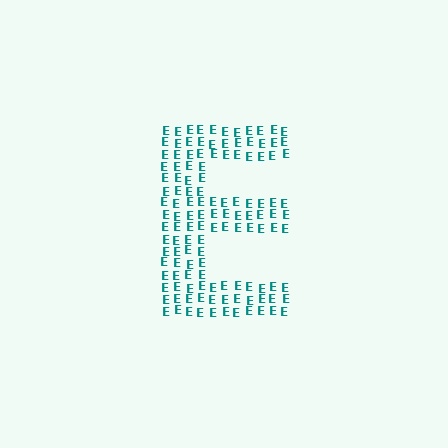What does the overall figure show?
The overall figure shows the letter E.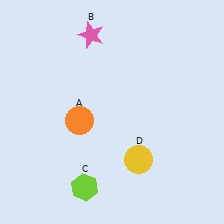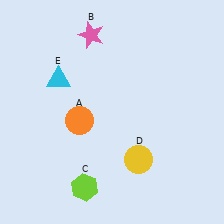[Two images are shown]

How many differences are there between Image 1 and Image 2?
There is 1 difference between the two images.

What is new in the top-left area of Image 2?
A cyan triangle (E) was added in the top-left area of Image 2.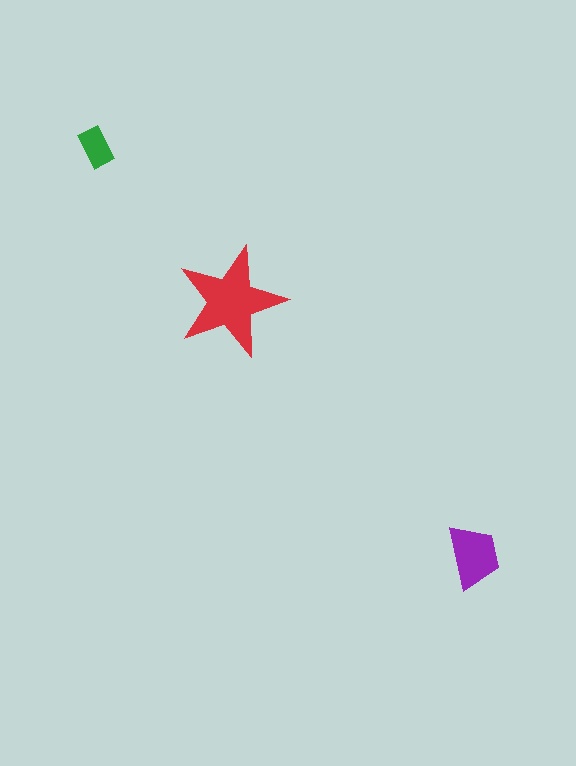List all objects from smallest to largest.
The green rectangle, the purple trapezoid, the red star.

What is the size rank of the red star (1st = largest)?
1st.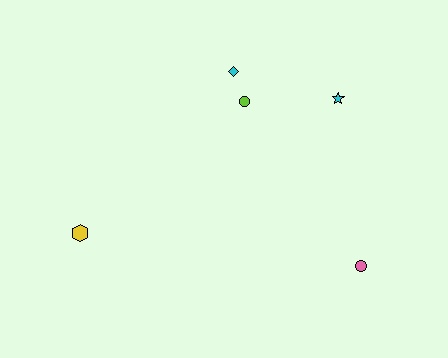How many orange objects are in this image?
There are no orange objects.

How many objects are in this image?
There are 5 objects.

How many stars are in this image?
There is 1 star.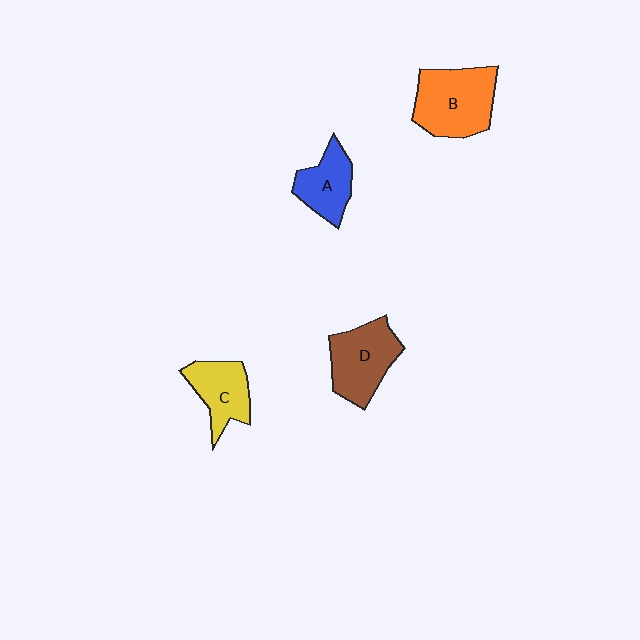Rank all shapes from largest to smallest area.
From largest to smallest: B (orange), D (brown), C (yellow), A (blue).